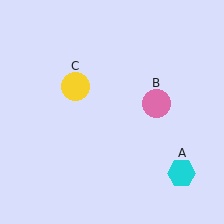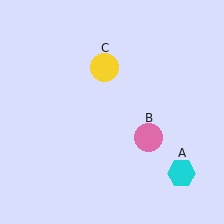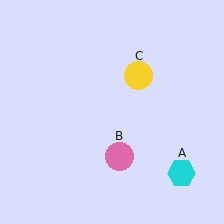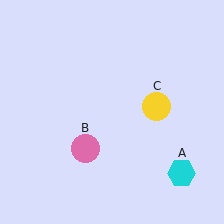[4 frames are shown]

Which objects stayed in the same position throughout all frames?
Cyan hexagon (object A) remained stationary.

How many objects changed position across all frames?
2 objects changed position: pink circle (object B), yellow circle (object C).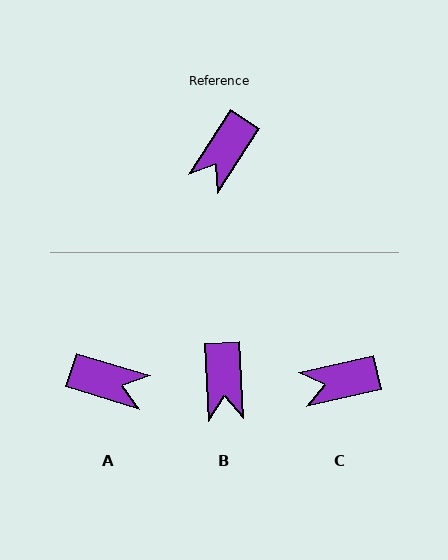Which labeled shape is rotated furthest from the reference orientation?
A, about 106 degrees away.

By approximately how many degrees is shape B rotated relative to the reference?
Approximately 37 degrees counter-clockwise.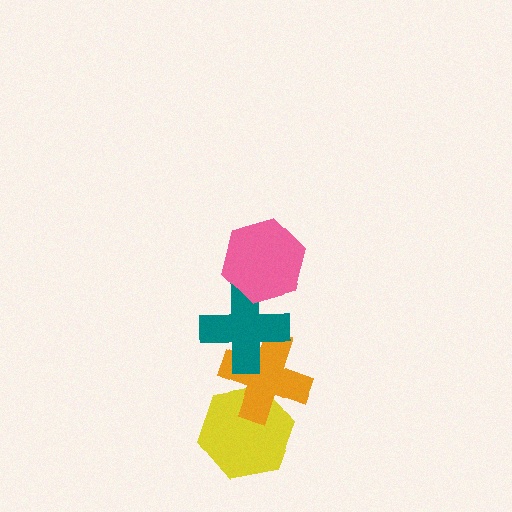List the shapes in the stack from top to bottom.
From top to bottom: the pink hexagon, the teal cross, the orange cross, the yellow hexagon.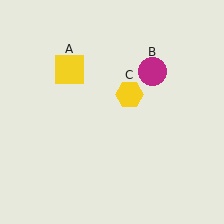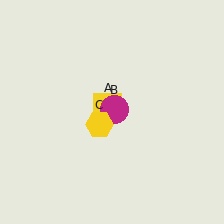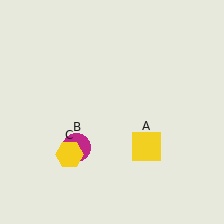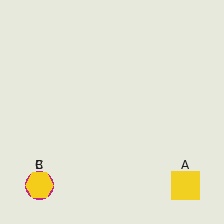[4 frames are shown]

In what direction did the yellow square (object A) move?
The yellow square (object A) moved down and to the right.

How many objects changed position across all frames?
3 objects changed position: yellow square (object A), magenta circle (object B), yellow hexagon (object C).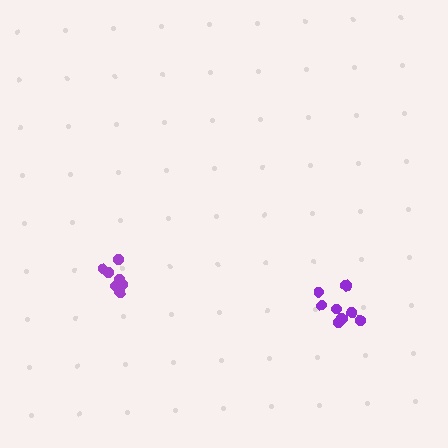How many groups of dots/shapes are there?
There are 2 groups.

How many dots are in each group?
Group 1: 7 dots, Group 2: 9 dots (16 total).